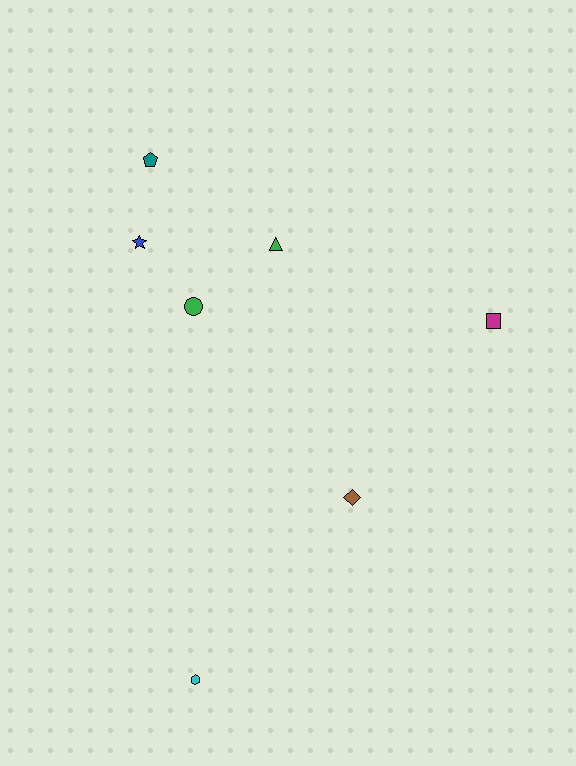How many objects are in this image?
There are 7 objects.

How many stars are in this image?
There is 1 star.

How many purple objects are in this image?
There are no purple objects.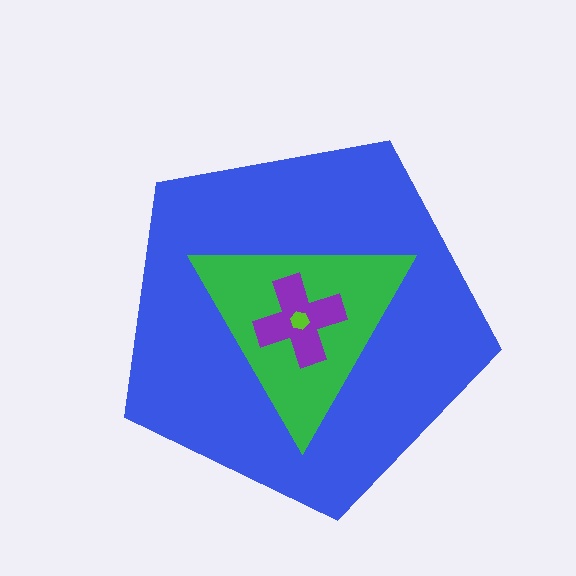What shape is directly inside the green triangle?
The purple cross.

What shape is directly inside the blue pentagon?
The green triangle.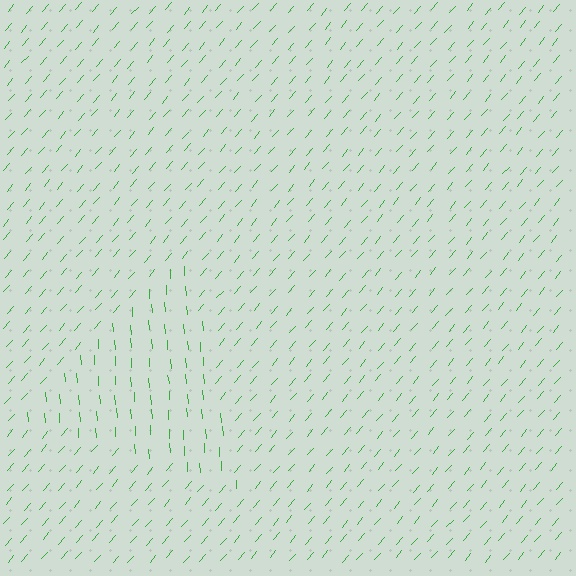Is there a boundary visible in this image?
Yes, there is a texture boundary formed by a change in line orientation.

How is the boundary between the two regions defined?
The boundary is defined purely by a change in line orientation (approximately 45 degrees difference). All lines are the same color and thickness.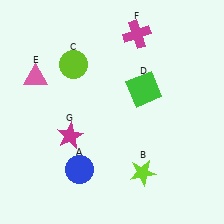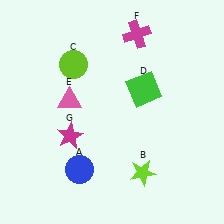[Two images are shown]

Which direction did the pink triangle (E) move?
The pink triangle (E) moved right.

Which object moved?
The pink triangle (E) moved right.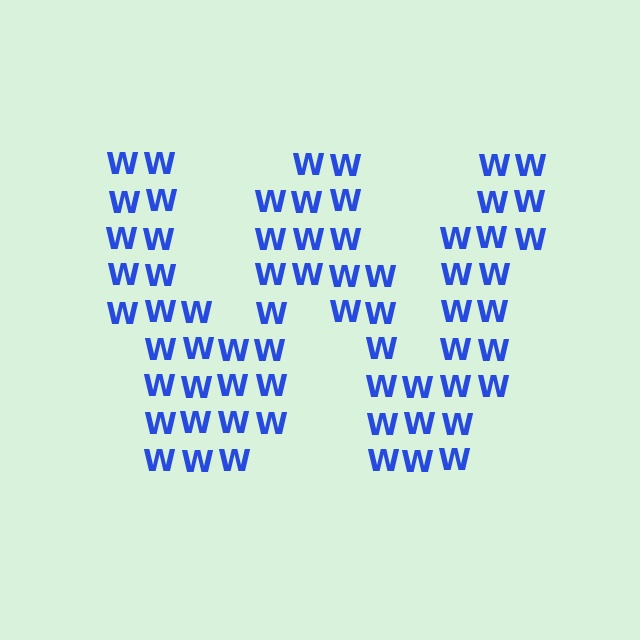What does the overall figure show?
The overall figure shows the letter W.